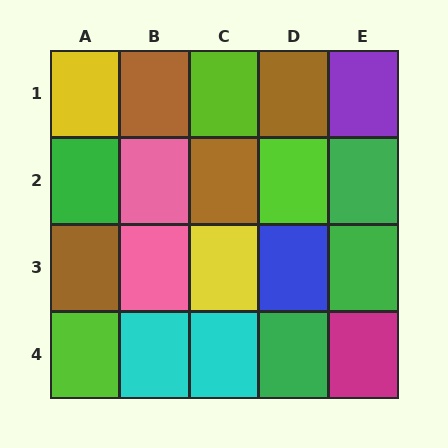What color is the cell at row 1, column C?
Lime.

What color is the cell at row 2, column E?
Green.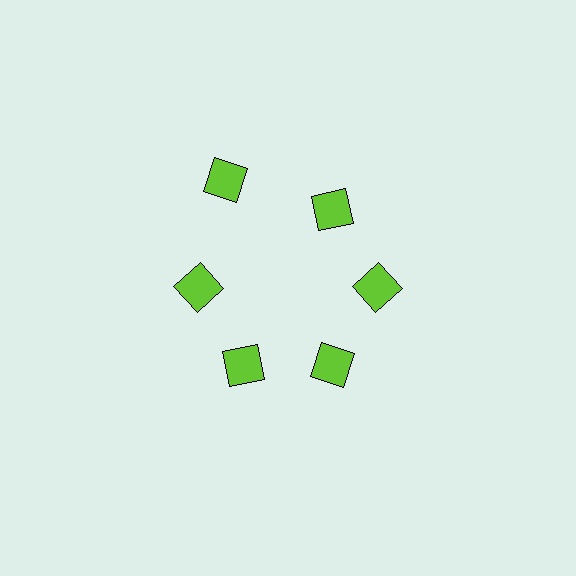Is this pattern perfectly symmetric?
No. The 6 lime squares are arranged in a ring, but one element near the 11 o'clock position is pushed outward from the center, breaking the 6-fold rotational symmetry.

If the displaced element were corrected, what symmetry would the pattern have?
It would have 6-fold rotational symmetry — the pattern would map onto itself every 60 degrees.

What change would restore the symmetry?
The symmetry would be restored by moving it inward, back onto the ring so that all 6 squares sit at equal angles and equal distance from the center.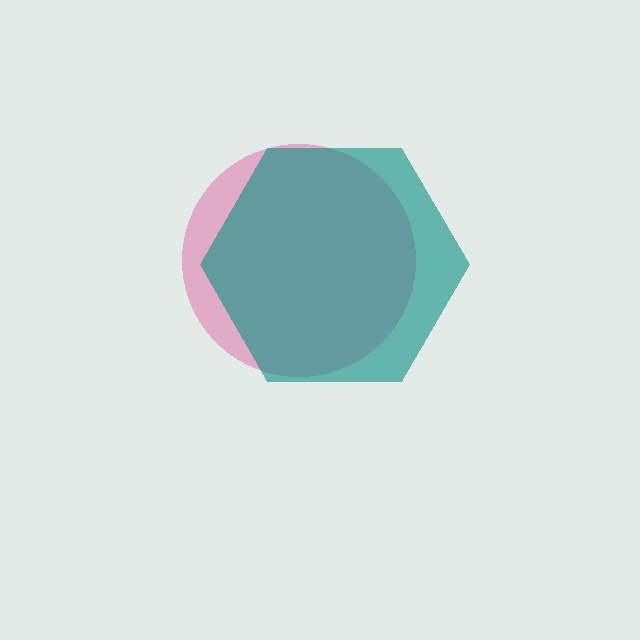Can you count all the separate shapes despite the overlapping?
Yes, there are 2 separate shapes.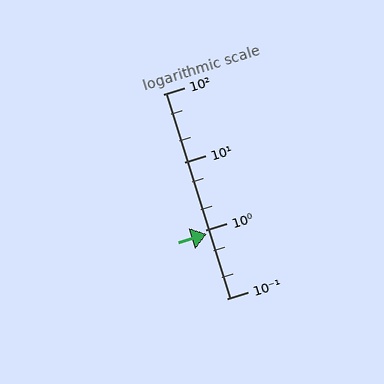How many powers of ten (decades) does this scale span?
The scale spans 3 decades, from 0.1 to 100.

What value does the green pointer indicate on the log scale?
The pointer indicates approximately 0.89.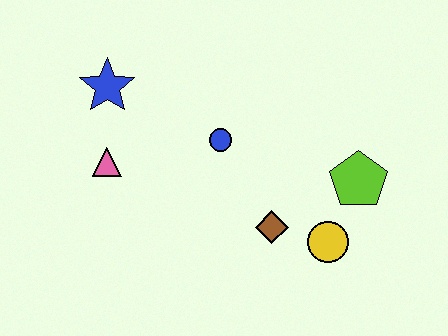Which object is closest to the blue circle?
The brown diamond is closest to the blue circle.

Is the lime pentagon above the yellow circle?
Yes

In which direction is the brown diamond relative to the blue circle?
The brown diamond is below the blue circle.